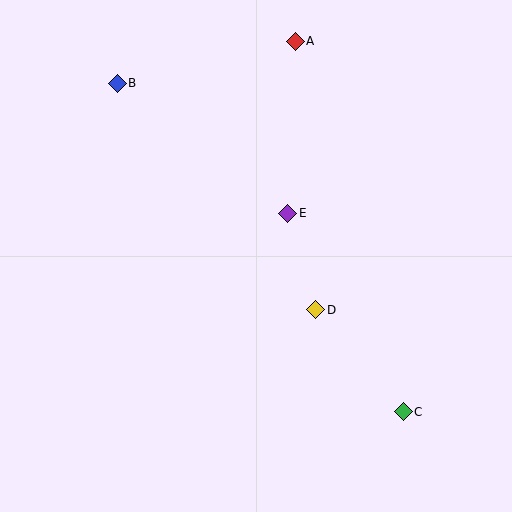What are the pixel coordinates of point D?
Point D is at (316, 310).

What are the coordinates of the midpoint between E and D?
The midpoint between E and D is at (302, 262).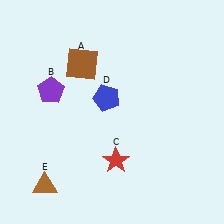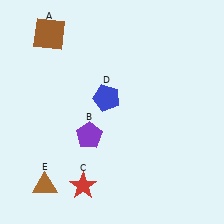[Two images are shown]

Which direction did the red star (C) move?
The red star (C) moved left.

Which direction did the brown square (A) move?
The brown square (A) moved left.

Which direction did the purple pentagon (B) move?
The purple pentagon (B) moved down.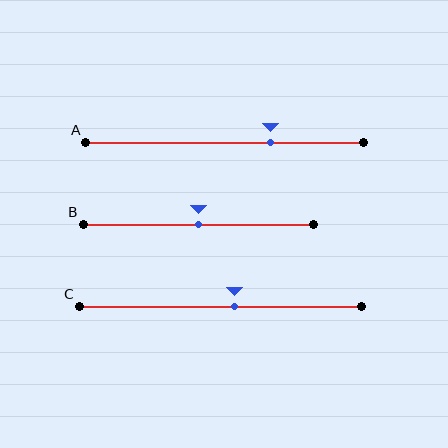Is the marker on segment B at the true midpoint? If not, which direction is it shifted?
Yes, the marker on segment B is at the true midpoint.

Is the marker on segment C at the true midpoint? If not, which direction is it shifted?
No, the marker on segment C is shifted to the right by about 5% of the segment length.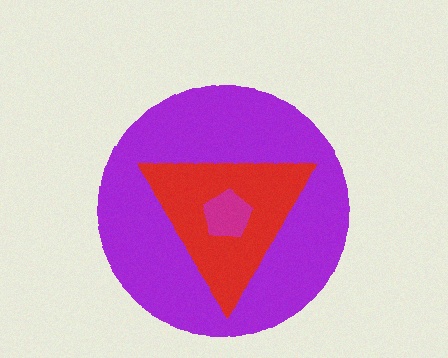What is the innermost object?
The magenta pentagon.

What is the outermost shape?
The purple circle.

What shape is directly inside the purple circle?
The red triangle.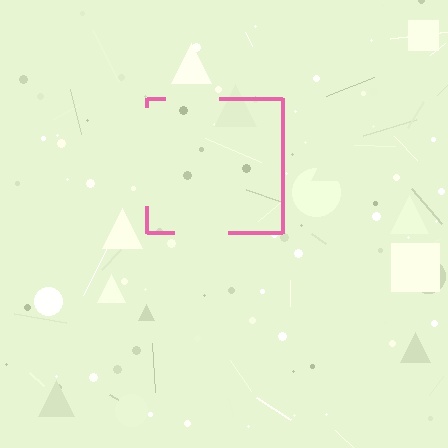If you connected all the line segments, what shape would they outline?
They would outline a square.